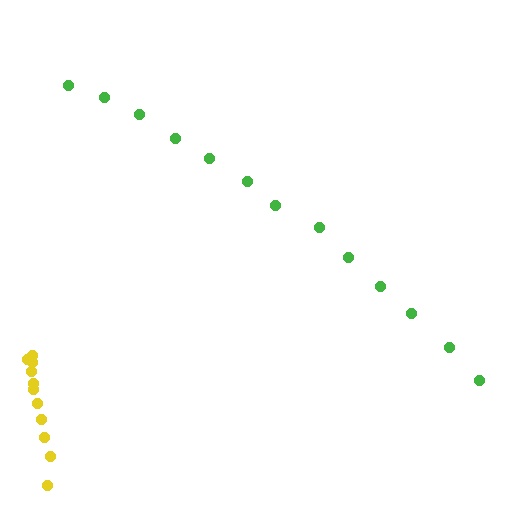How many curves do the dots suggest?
There are 2 distinct paths.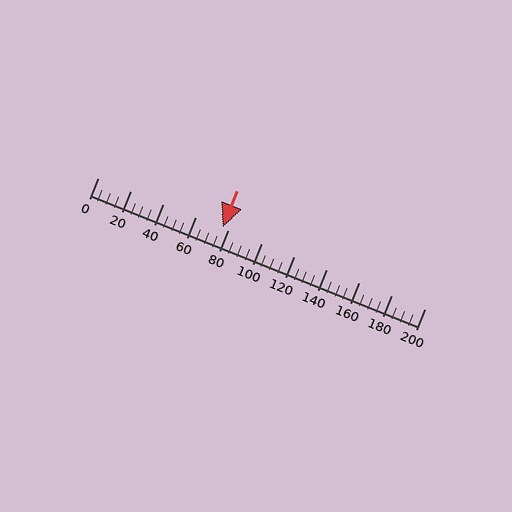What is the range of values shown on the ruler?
The ruler shows values from 0 to 200.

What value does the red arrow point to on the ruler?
The red arrow points to approximately 77.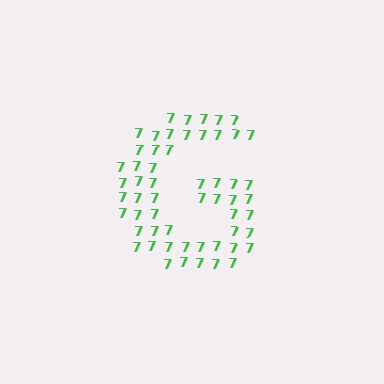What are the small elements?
The small elements are digit 7's.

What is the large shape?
The large shape is the letter G.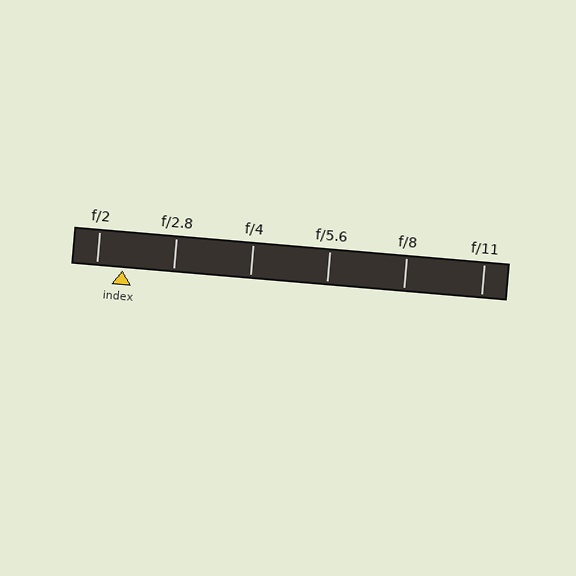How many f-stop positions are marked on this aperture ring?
There are 6 f-stop positions marked.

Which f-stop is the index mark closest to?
The index mark is closest to f/2.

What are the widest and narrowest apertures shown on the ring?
The widest aperture shown is f/2 and the narrowest is f/11.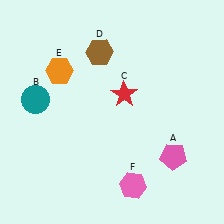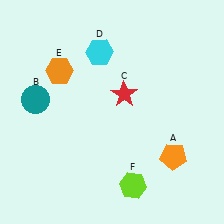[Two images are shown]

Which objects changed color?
A changed from pink to orange. D changed from brown to cyan. F changed from pink to lime.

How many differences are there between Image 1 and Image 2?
There are 3 differences between the two images.